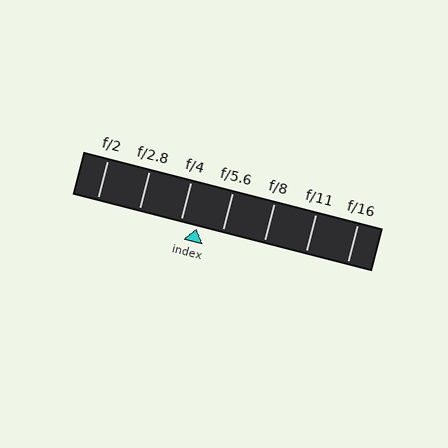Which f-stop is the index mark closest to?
The index mark is closest to f/4.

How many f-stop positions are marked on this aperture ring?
There are 7 f-stop positions marked.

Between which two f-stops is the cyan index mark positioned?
The index mark is between f/4 and f/5.6.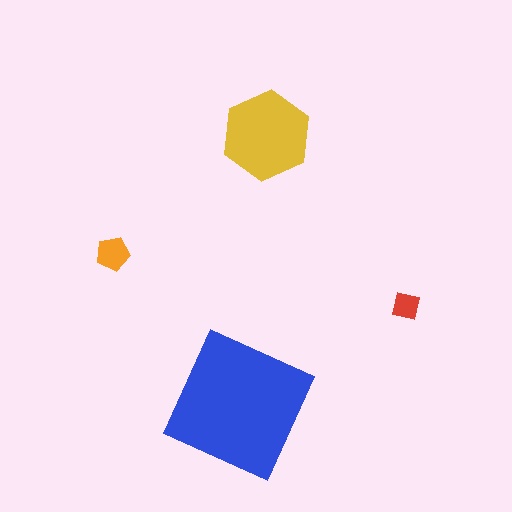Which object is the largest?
The blue square.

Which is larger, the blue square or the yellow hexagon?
The blue square.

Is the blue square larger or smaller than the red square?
Larger.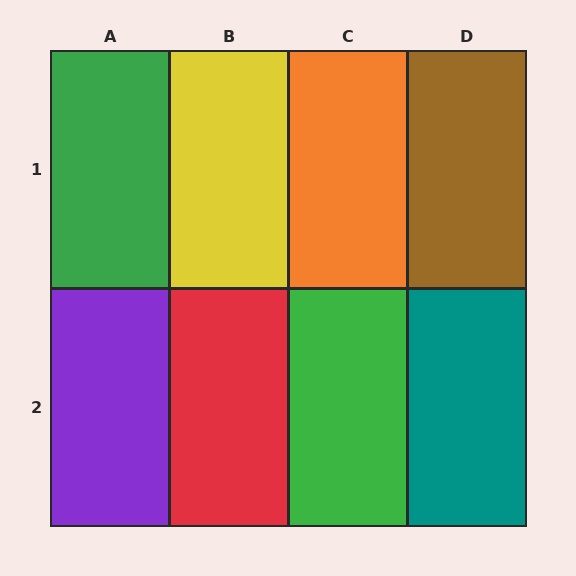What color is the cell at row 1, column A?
Green.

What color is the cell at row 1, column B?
Yellow.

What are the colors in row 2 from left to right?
Purple, red, green, teal.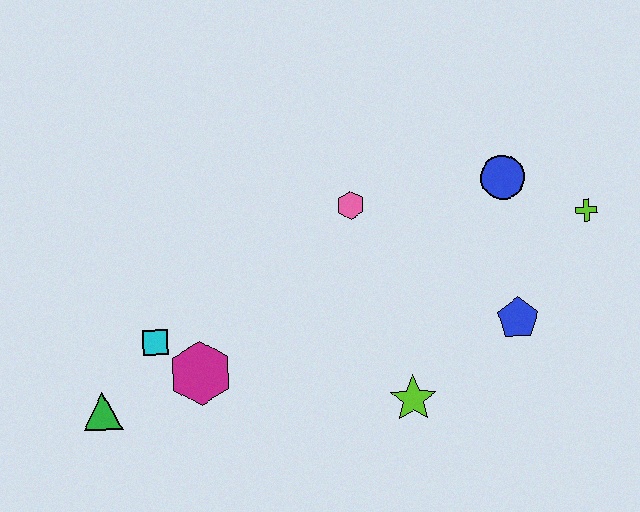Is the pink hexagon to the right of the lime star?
No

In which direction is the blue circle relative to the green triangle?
The blue circle is to the right of the green triangle.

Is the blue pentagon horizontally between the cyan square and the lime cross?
Yes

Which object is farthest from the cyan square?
The lime cross is farthest from the cyan square.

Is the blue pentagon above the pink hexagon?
No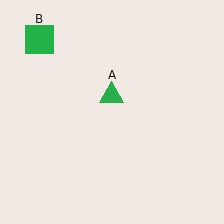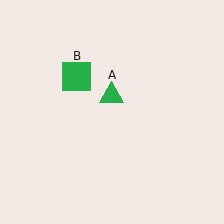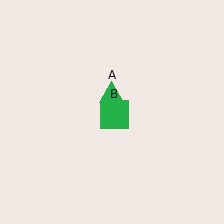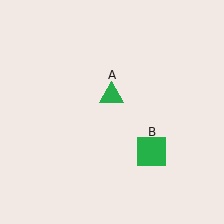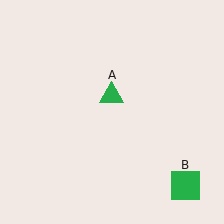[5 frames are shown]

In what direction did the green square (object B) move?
The green square (object B) moved down and to the right.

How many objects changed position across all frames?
1 object changed position: green square (object B).